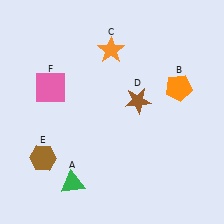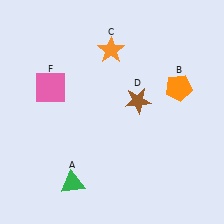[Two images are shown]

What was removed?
The brown hexagon (E) was removed in Image 2.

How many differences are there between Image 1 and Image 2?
There is 1 difference between the two images.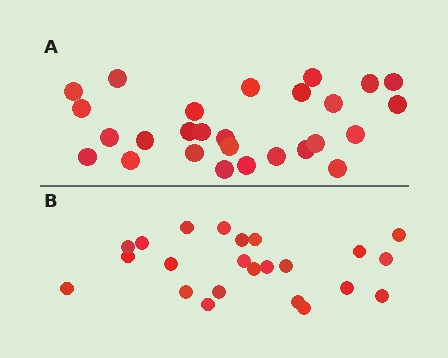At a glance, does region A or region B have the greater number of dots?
Region A (the top region) has more dots.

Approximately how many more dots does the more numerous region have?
Region A has about 4 more dots than region B.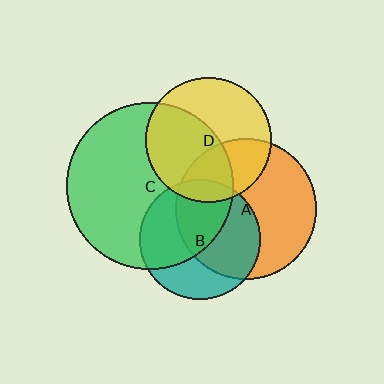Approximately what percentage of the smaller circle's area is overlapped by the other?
Approximately 35%.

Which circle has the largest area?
Circle C (green).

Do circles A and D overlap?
Yes.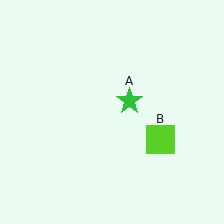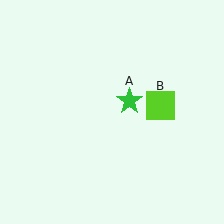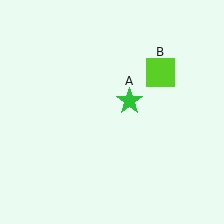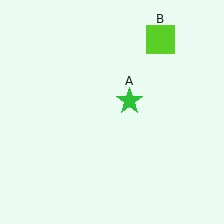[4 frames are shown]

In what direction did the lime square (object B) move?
The lime square (object B) moved up.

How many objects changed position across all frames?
1 object changed position: lime square (object B).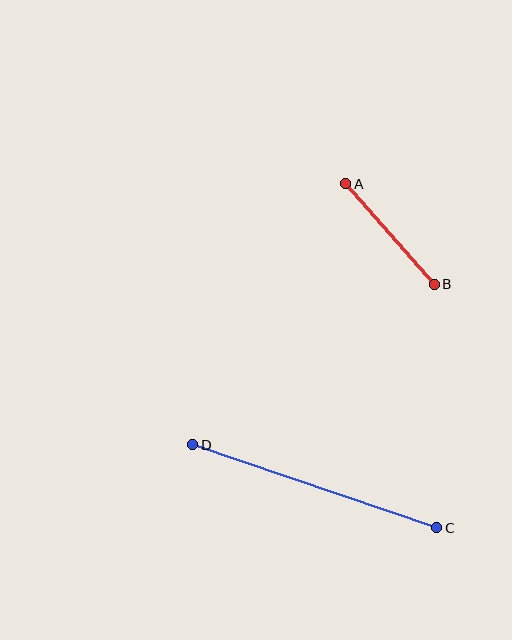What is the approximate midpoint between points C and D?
The midpoint is at approximately (315, 486) pixels.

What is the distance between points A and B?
The distance is approximately 134 pixels.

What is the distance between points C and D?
The distance is approximately 258 pixels.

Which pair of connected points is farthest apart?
Points C and D are farthest apart.